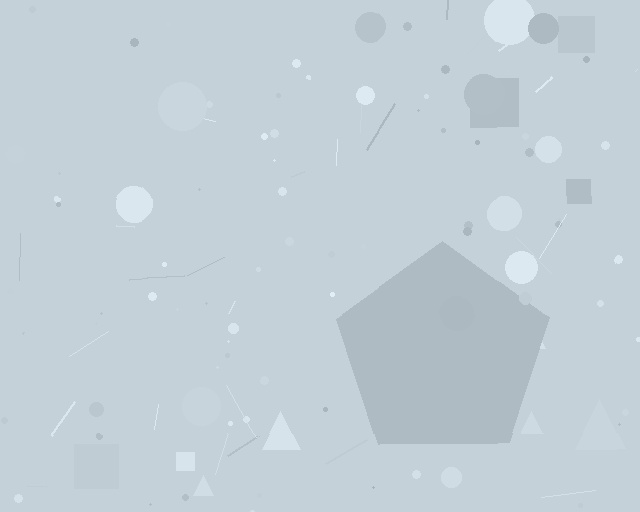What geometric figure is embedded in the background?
A pentagon is embedded in the background.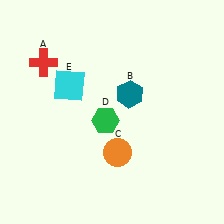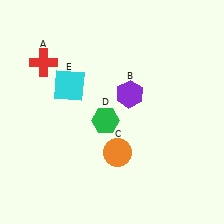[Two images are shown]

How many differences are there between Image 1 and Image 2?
There is 1 difference between the two images.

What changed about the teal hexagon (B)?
In Image 1, B is teal. In Image 2, it changed to purple.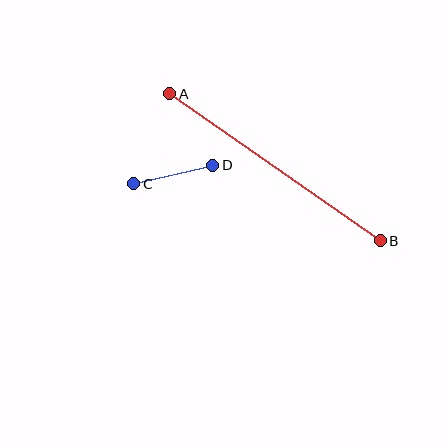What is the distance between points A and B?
The distance is approximately 257 pixels.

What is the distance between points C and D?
The distance is approximately 81 pixels.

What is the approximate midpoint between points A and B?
The midpoint is at approximately (275, 167) pixels.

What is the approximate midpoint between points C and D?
The midpoint is at approximately (173, 174) pixels.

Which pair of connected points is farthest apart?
Points A and B are farthest apart.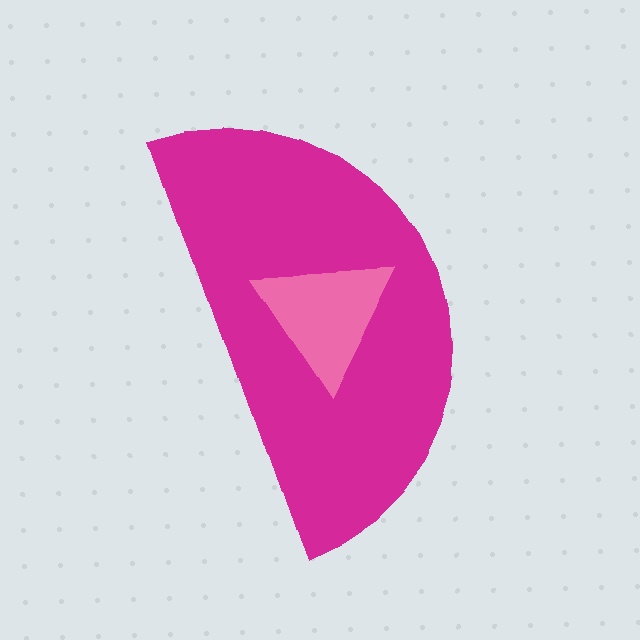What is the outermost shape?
The magenta semicircle.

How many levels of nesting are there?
2.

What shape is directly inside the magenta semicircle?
The pink triangle.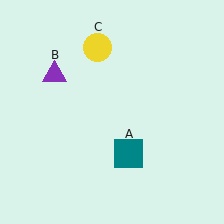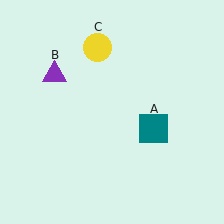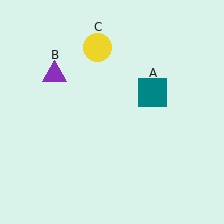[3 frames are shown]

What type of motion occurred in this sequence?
The teal square (object A) rotated counterclockwise around the center of the scene.